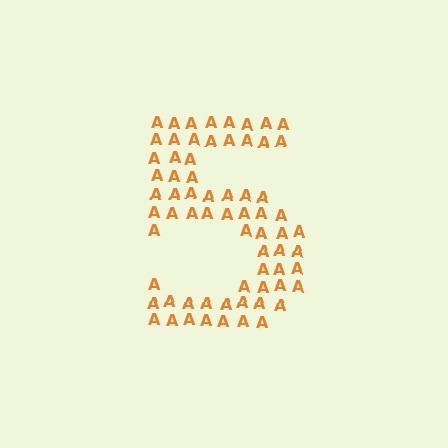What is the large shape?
The large shape is the digit 5.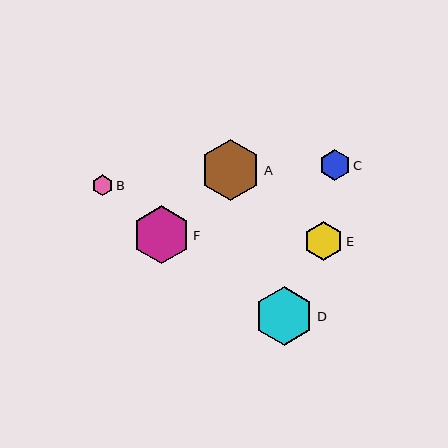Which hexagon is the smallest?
Hexagon B is the smallest with a size of approximately 21 pixels.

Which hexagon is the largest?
Hexagon A is the largest with a size of approximately 61 pixels.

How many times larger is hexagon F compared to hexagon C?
Hexagon F is approximately 1.9 times the size of hexagon C.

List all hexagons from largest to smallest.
From largest to smallest: A, D, F, E, C, B.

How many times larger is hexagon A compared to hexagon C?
Hexagon A is approximately 2.0 times the size of hexagon C.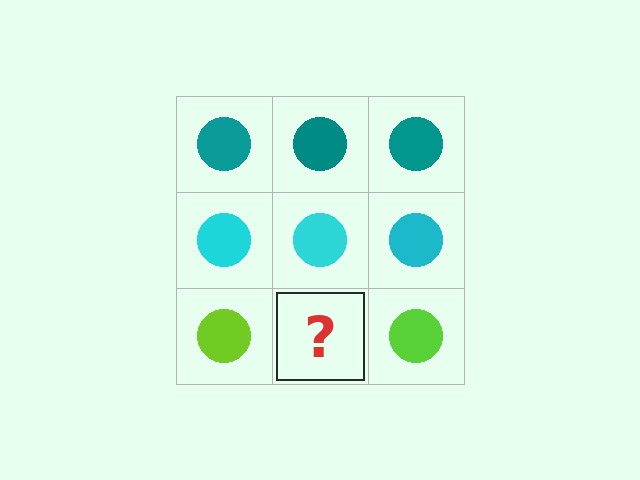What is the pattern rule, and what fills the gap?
The rule is that each row has a consistent color. The gap should be filled with a lime circle.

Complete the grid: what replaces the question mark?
The question mark should be replaced with a lime circle.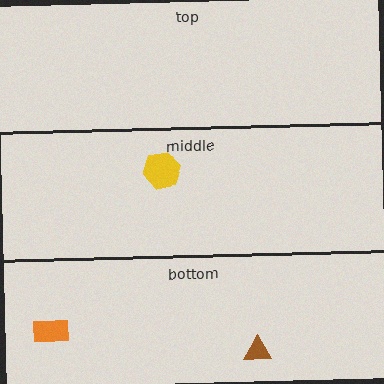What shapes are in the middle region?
The yellow hexagon.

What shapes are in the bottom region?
The orange rectangle, the brown triangle.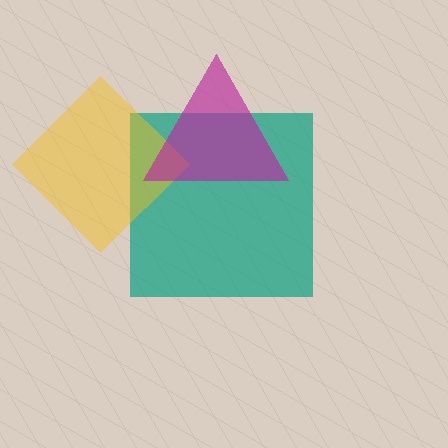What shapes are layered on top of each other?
The layered shapes are: a teal square, a yellow diamond, a magenta triangle.